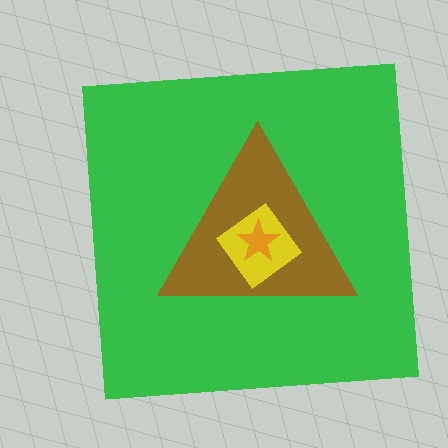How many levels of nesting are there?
4.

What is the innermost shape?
The orange star.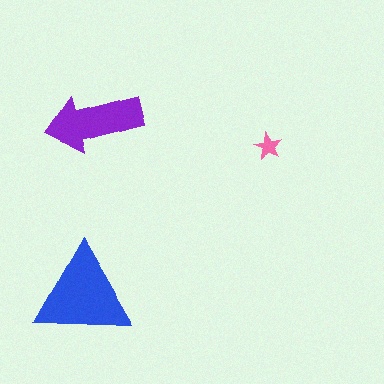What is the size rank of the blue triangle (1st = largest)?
1st.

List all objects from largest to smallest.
The blue triangle, the purple arrow, the pink star.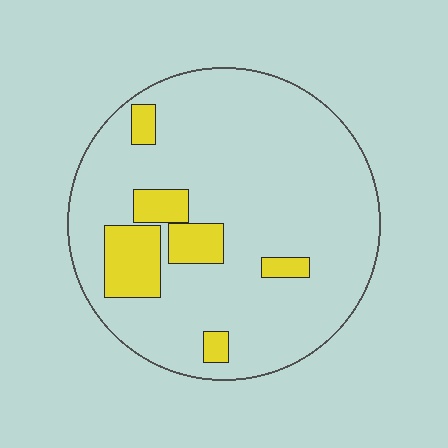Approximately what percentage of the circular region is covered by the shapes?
Approximately 15%.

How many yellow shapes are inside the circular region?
6.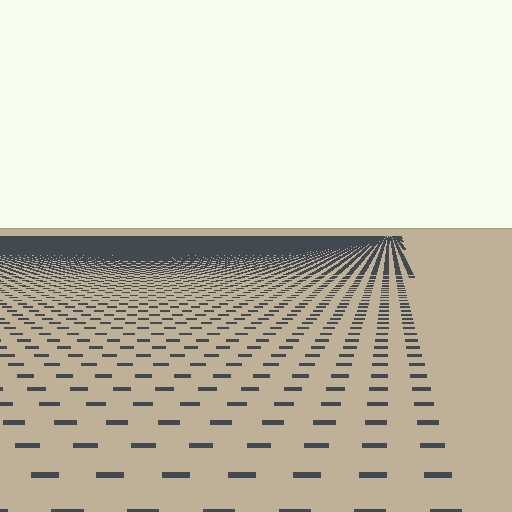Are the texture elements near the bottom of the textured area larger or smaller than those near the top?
Larger. Near the bottom, elements are closer to the viewer and appear at a bigger on-screen size.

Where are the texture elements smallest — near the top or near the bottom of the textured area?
Near the top.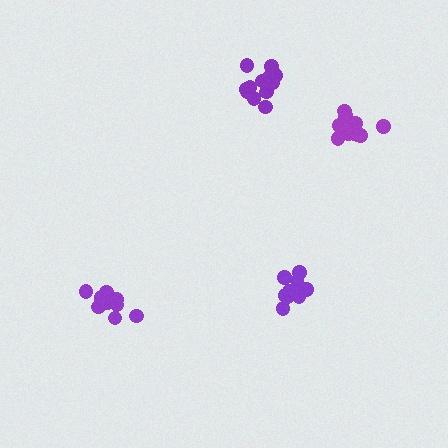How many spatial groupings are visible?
There are 4 spatial groupings.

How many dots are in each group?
Group 1: 13 dots, Group 2: 12 dots, Group 3: 13 dots, Group 4: 10 dots (48 total).